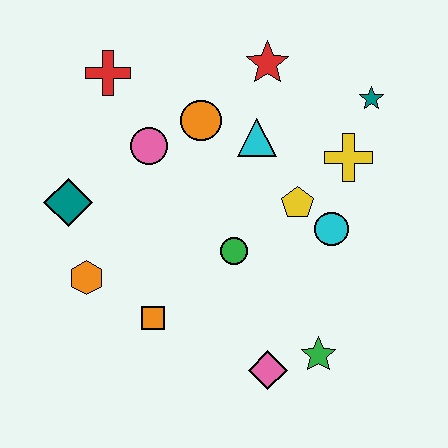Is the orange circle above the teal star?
No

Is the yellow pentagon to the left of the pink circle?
No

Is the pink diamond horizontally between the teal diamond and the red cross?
No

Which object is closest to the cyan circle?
The yellow pentagon is closest to the cyan circle.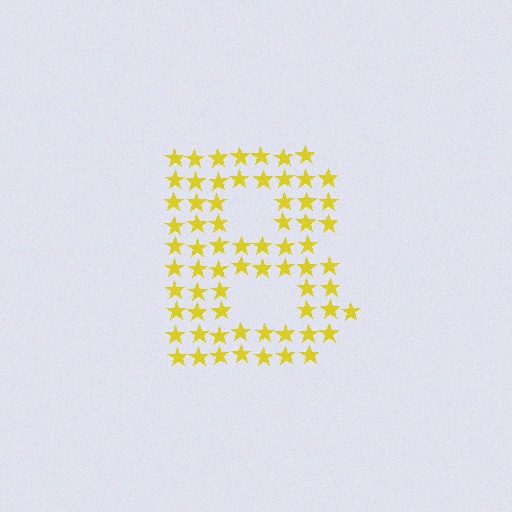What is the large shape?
The large shape is the letter B.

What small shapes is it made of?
It is made of small stars.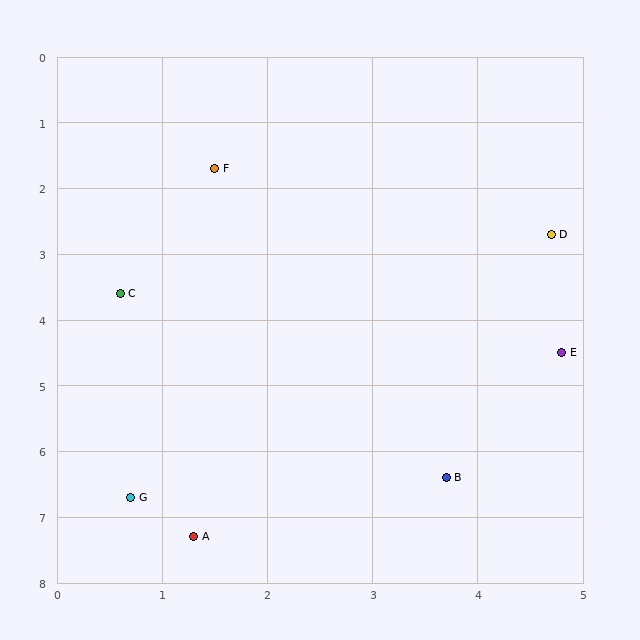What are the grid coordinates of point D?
Point D is at approximately (4.7, 2.7).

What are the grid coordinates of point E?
Point E is at approximately (4.8, 4.5).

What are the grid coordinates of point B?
Point B is at approximately (3.7, 6.4).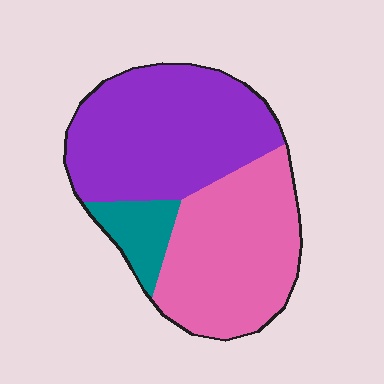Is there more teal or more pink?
Pink.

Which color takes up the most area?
Purple, at roughly 50%.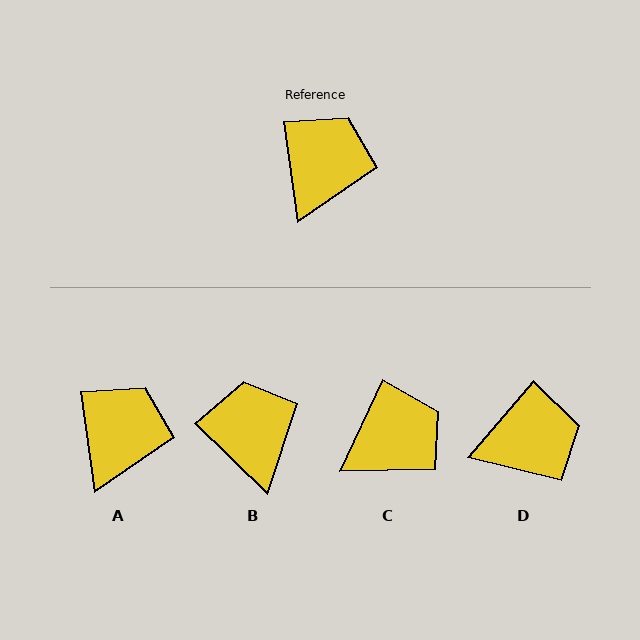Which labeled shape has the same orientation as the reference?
A.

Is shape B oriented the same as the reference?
No, it is off by about 38 degrees.